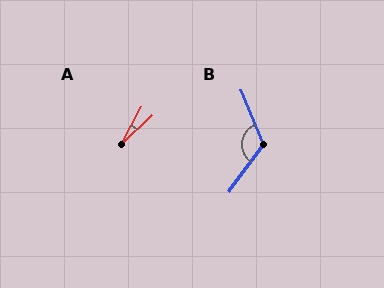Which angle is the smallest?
A, at approximately 19 degrees.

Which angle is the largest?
B, at approximately 121 degrees.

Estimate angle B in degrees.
Approximately 121 degrees.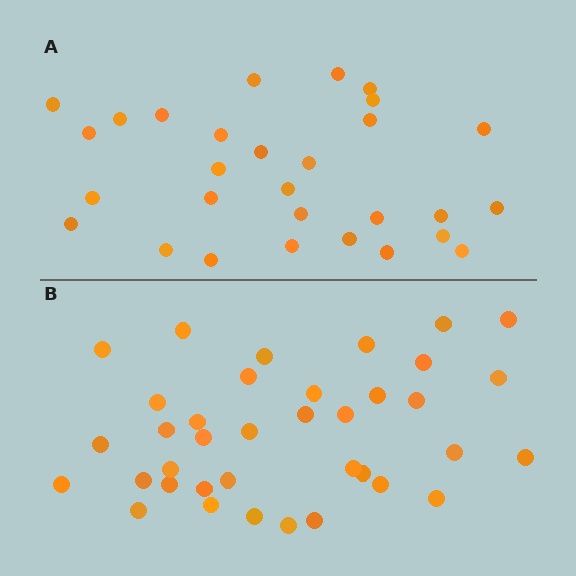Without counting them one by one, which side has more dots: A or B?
Region B (the bottom region) has more dots.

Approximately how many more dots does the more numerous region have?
Region B has roughly 8 or so more dots than region A.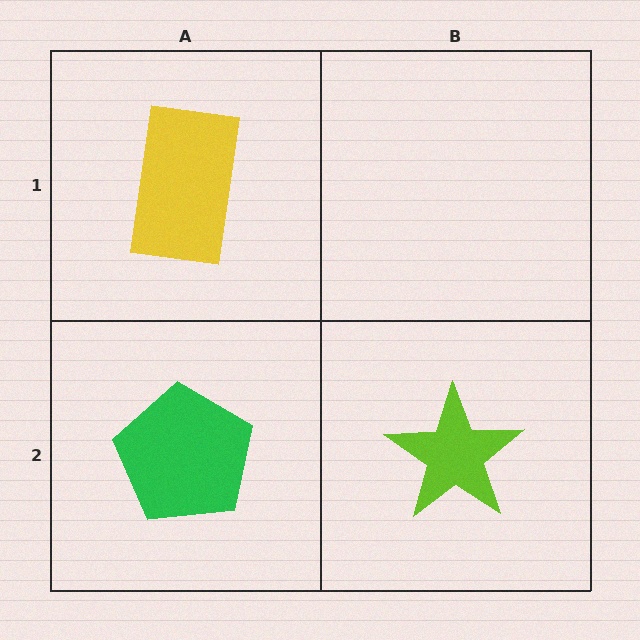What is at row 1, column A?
A yellow rectangle.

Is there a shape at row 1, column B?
No, that cell is empty.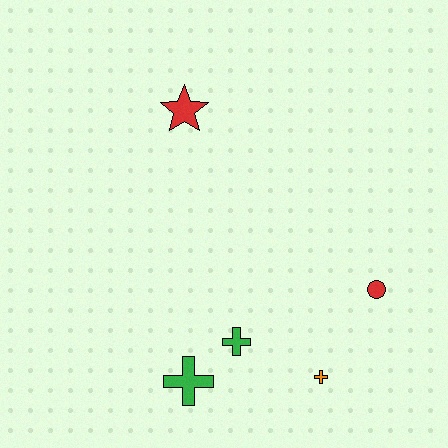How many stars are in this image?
There is 1 star.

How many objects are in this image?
There are 5 objects.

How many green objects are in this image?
There are 2 green objects.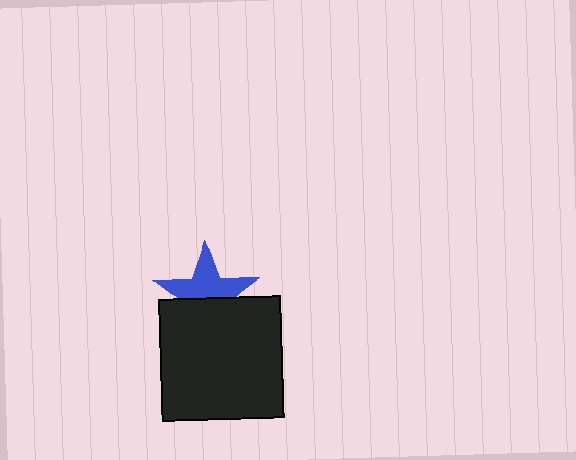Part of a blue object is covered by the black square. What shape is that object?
It is a star.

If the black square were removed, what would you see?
You would see the complete blue star.